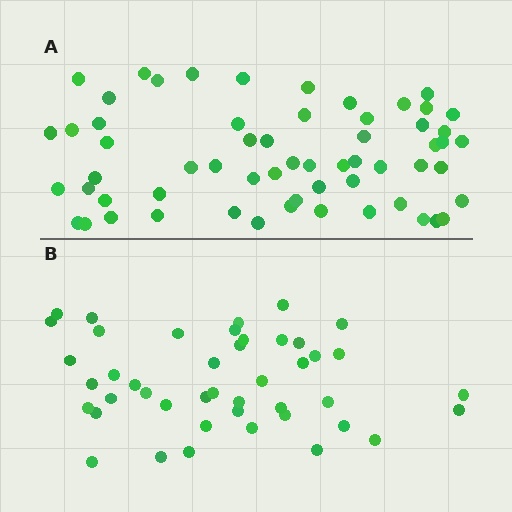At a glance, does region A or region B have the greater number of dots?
Region A (the top region) has more dots.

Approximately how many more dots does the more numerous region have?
Region A has approximately 15 more dots than region B.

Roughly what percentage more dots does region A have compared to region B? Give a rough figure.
About 35% more.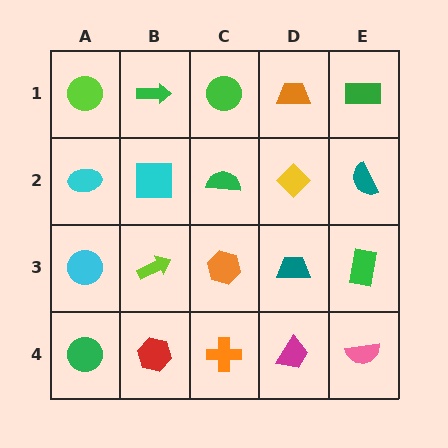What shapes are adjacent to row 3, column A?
A cyan ellipse (row 2, column A), a green circle (row 4, column A), a lime arrow (row 3, column B).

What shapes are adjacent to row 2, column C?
A green circle (row 1, column C), an orange hexagon (row 3, column C), a cyan square (row 2, column B), a yellow diamond (row 2, column D).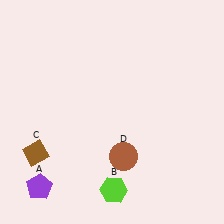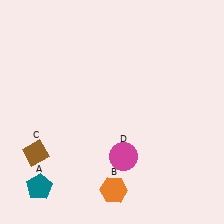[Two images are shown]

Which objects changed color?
A changed from purple to teal. B changed from lime to orange. D changed from brown to magenta.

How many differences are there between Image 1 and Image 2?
There are 3 differences between the two images.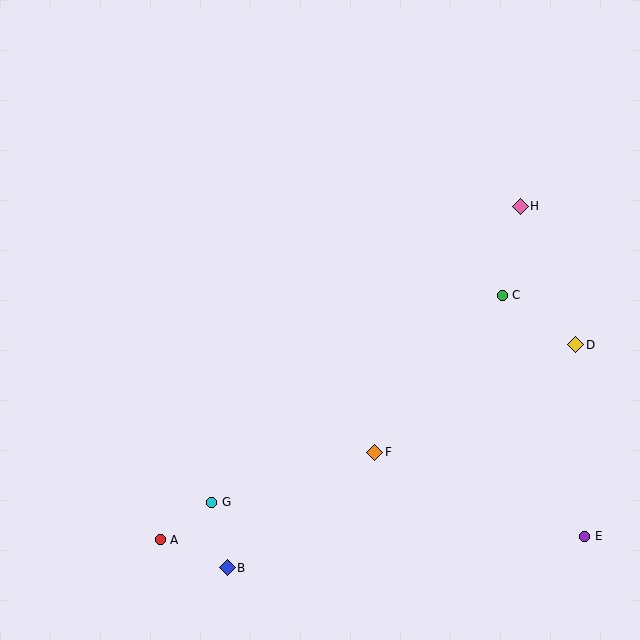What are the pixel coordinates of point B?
Point B is at (227, 568).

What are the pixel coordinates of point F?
Point F is at (375, 452).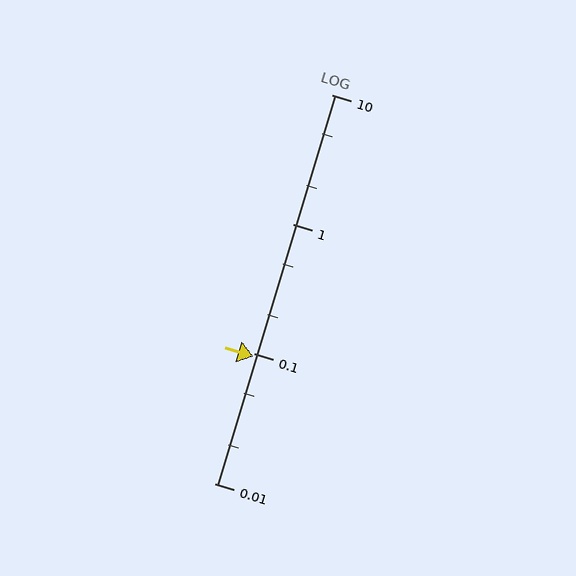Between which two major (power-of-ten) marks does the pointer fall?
The pointer is between 0.01 and 0.1.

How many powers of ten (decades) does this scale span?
The scale spans 3 decades, from 0.01 to 10.